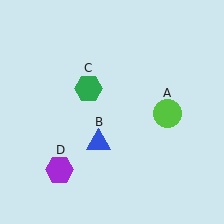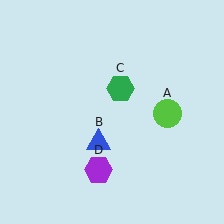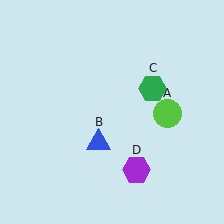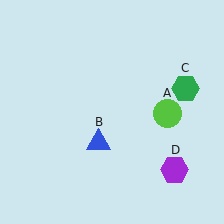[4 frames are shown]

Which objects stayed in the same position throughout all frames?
Lime circle (object A) and blue triangle (object B) remained stationary.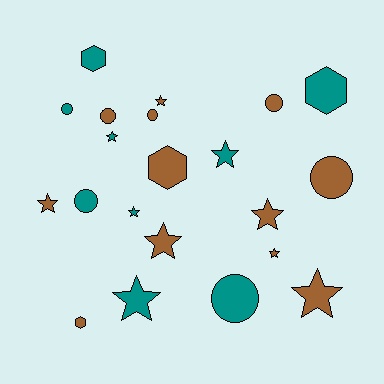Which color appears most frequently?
Brown, with 12 objects.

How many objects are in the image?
There are 21 objects.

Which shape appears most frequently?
Star, with 10 objects.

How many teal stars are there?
There are 4 teal stars.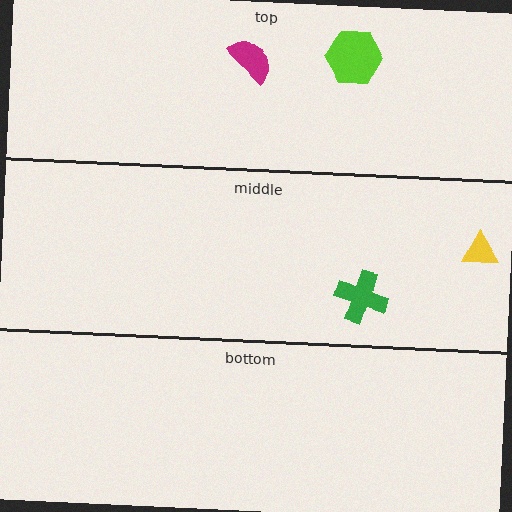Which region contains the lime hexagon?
The top region.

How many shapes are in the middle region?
2.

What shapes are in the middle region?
The green cross, the yellow triangle.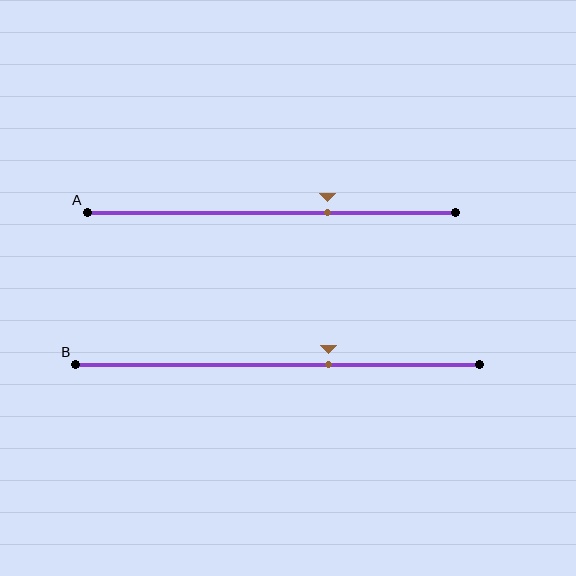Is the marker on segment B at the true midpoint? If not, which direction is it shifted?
No, the marker on segment B is shifted to the right by about 13% of the segment length.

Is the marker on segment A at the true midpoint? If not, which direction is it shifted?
No, the marker on segment A is shifted to the right by about 15% of the segment length.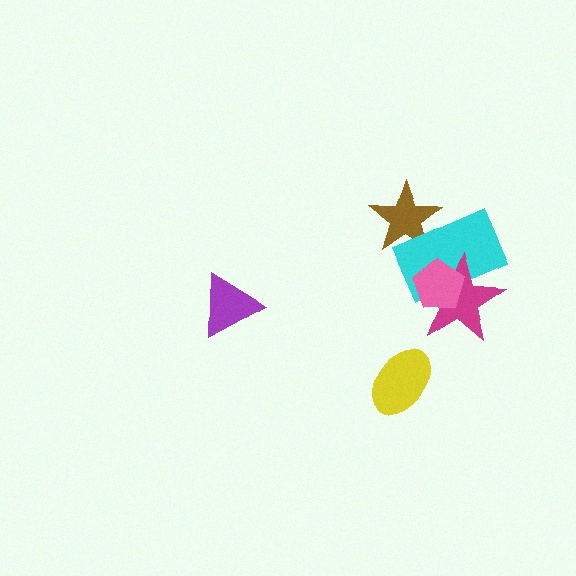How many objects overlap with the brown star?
1 object overlaps with the brown star.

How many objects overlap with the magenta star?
2 objects overlap with the magenta star.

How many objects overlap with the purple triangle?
0 objects overlap with the purple triangle.